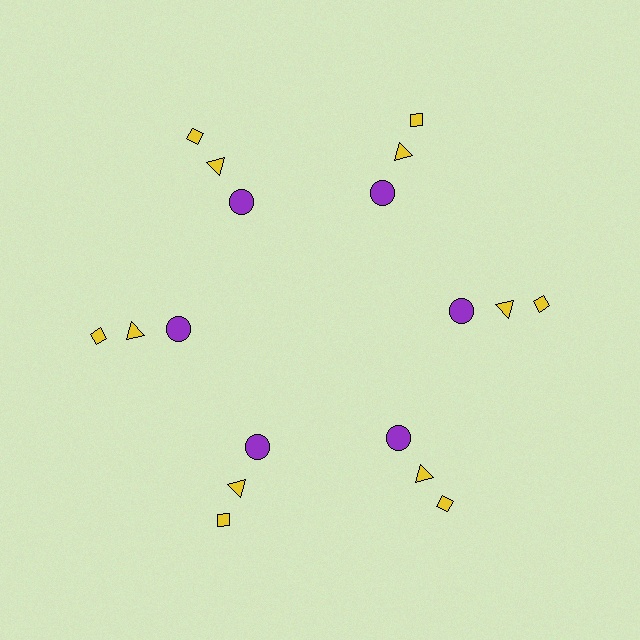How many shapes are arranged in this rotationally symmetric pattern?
There are 18 shapes, arranged in 6 groups of 3.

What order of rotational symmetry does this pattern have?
This pattern has 6-fold rotational symmetry.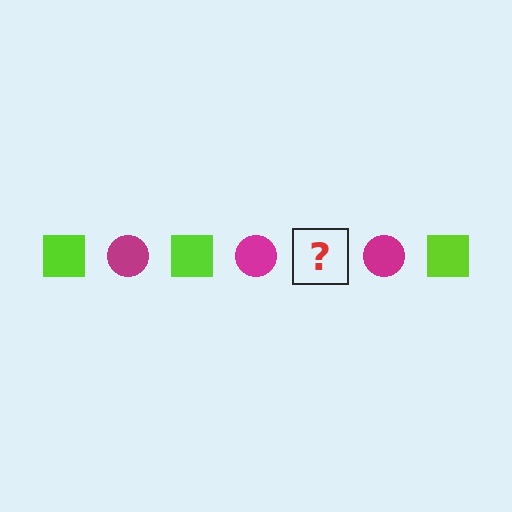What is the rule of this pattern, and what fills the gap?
The rule is that the pattern alternates between lime square and magenta circle. The gap should be filled with a lime square.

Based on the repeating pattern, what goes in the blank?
The blank should be a lime square.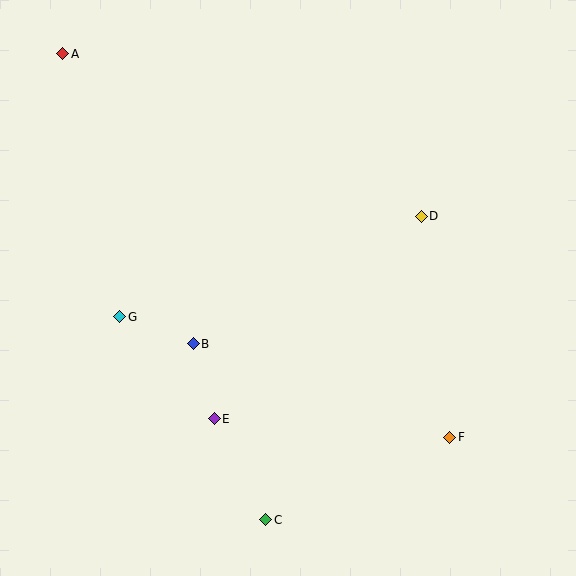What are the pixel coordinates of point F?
Point F is at (450, 437).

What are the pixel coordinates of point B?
Point B is at (193, 344).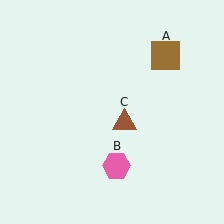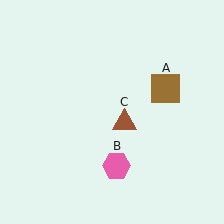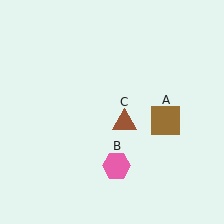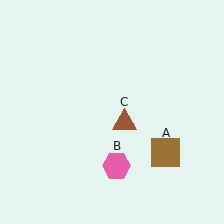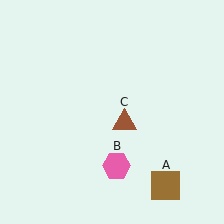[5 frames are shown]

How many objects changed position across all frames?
1 object changed position: brown square (object A).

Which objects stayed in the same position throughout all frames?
Pink hexagon (object B) and brown triangle (object C) remained stationary.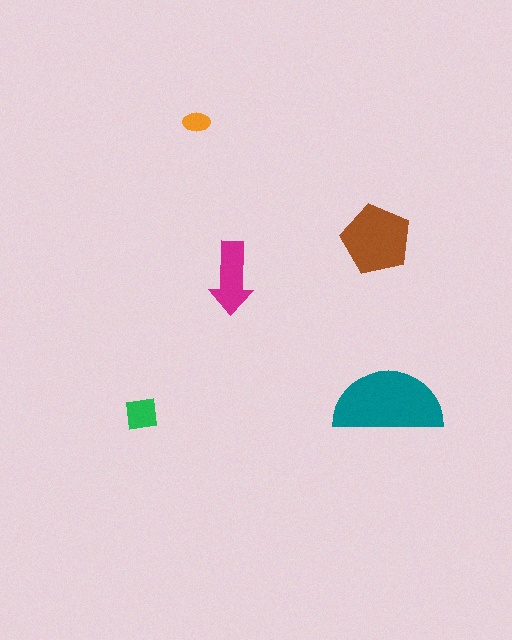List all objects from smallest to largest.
The orange ellipse, the green square, the magenta arrow, the brown pentagon, the teal semicircle.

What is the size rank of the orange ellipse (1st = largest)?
5th.